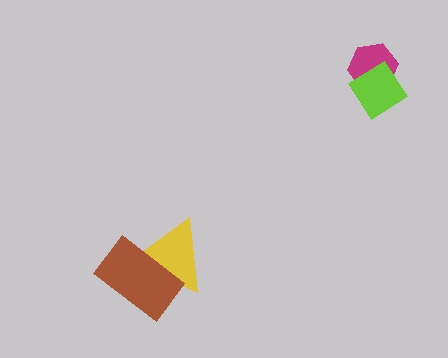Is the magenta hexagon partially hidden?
Yes, it is partially covered by another shape.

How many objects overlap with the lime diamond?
1 object overlaps with the lime diamond.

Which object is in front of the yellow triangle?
The brown rectangle is in front of the yellow triangle.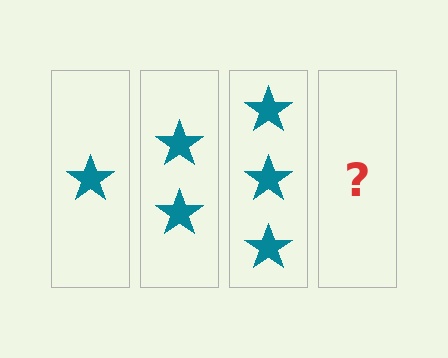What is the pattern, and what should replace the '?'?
The pattern is that each step adds one more star. The '?' should be 4 stars.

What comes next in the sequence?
The next element should be 4 stars.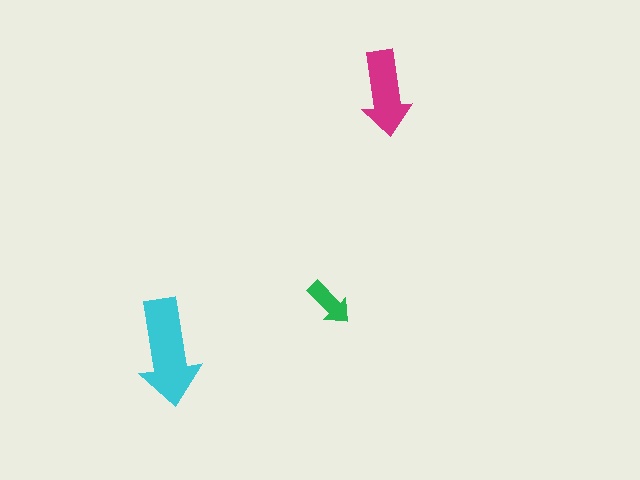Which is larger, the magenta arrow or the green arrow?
The magenta one.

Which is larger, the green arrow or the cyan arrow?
The cyan one.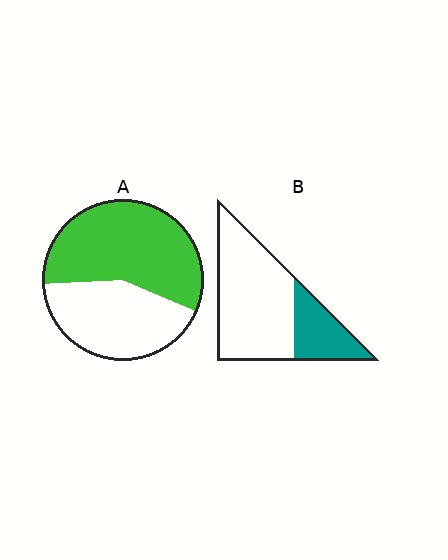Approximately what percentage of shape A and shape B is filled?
A is approximately 55% and B is approximately 30%.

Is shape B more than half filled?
No.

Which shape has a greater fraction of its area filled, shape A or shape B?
Shape A.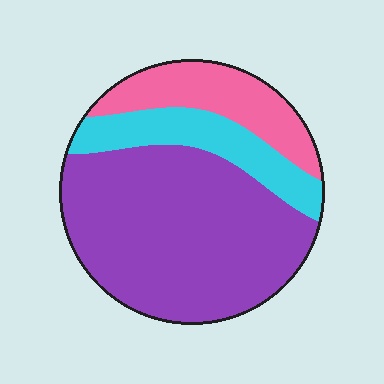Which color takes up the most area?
Purple, at roughly 60%.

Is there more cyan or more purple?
Purple.